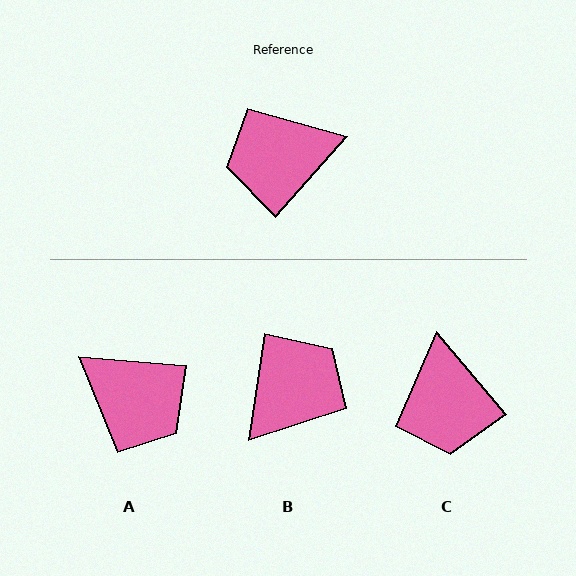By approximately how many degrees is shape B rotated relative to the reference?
Approximately 147 degrees clockwise.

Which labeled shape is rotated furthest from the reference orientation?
B, about 147 degrees away.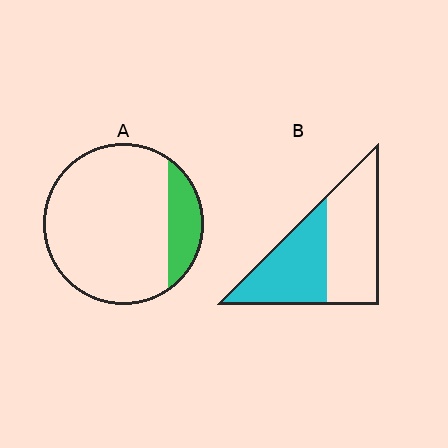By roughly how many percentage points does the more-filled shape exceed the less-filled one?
By roughly 30 percentage points (B over A).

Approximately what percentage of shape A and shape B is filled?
A is approximately 15% and B is approximately 45%.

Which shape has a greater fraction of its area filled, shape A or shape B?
Shape B.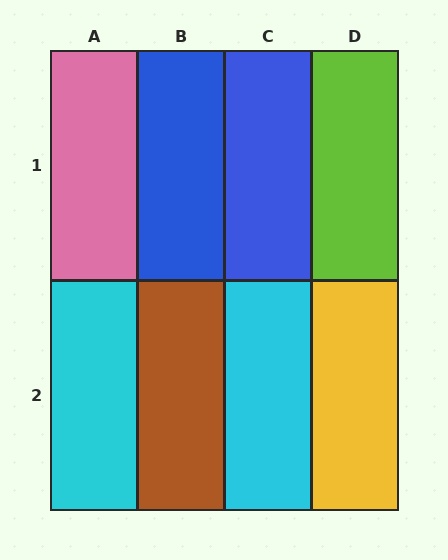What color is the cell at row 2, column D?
Yellow.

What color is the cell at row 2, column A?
Cyan.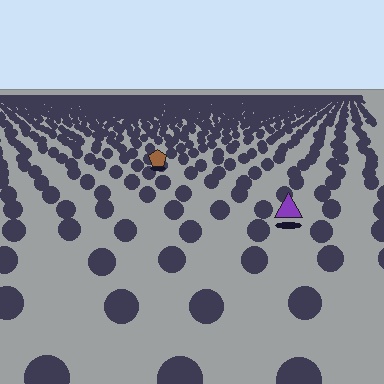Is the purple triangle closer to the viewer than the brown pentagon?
Yes. The purple triangle is closer — you can tell from the texture gradient: the ground texture is coarser near it.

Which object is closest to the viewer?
The purple triangle is closest. The texture marks near it are larger and more spread out.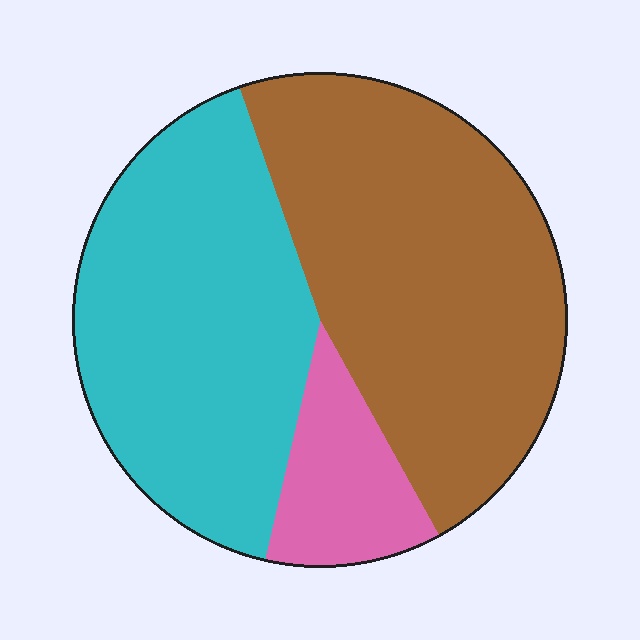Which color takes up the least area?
Pink, at roughly 10%.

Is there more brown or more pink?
Brown.